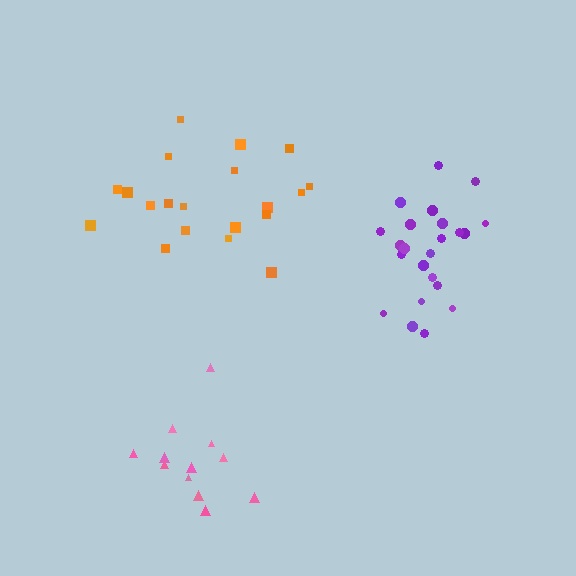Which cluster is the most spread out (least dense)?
Pink.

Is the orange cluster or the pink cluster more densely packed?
Orange.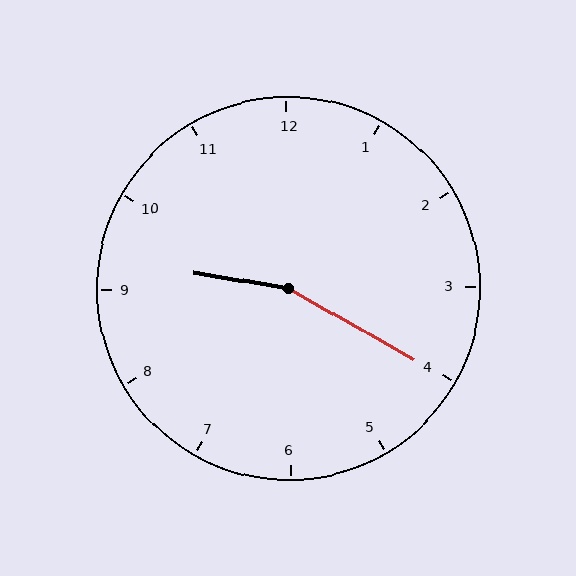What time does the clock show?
9:20.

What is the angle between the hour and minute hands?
Approximately 160 degrees.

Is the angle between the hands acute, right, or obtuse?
It is obtuse.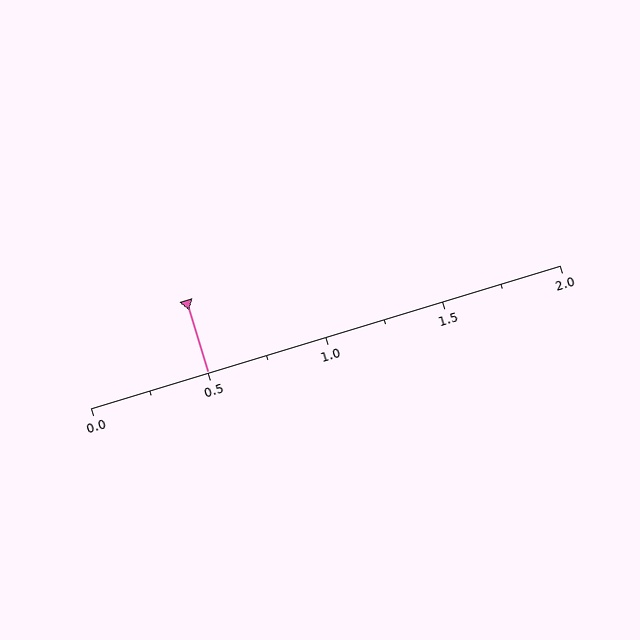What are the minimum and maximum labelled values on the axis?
The axis runs from 0.0 to 2.0.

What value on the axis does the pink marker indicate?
The marker indicates approximately 0.5.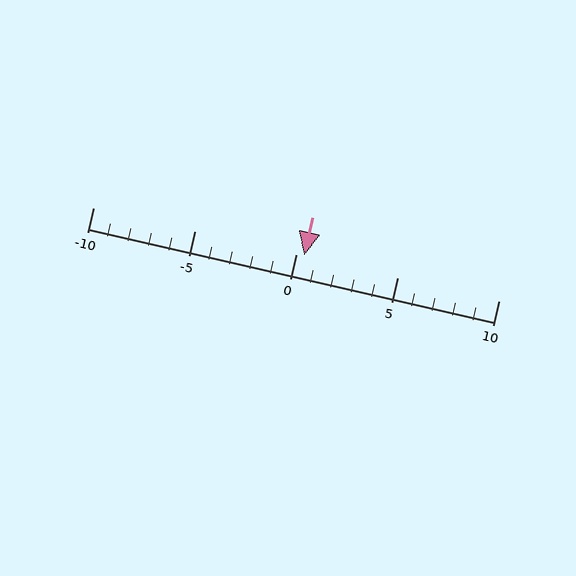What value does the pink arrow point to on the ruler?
The pink arrow points to approximately 0.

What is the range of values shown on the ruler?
The ruler shows values from -10 to 10.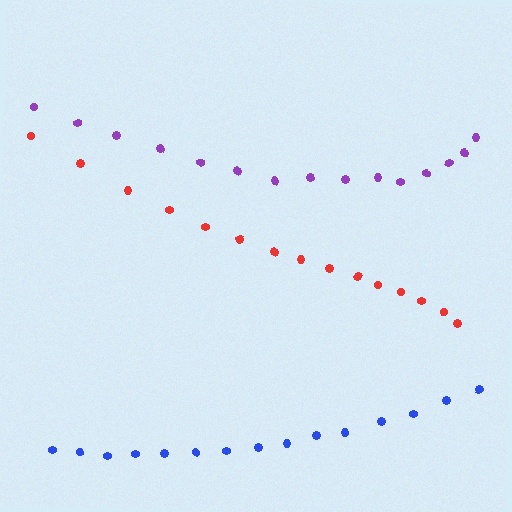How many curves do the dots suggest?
There are 3 distinct paths.